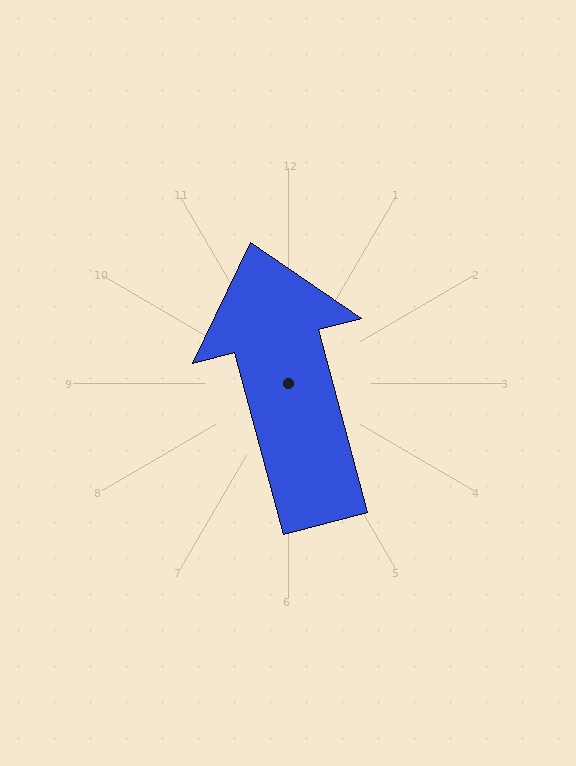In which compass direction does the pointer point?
North.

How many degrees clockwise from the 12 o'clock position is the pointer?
Approximately 345 degrees.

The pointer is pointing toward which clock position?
Roughly 12 o'clock.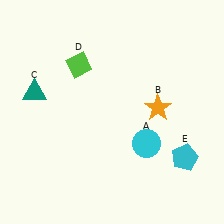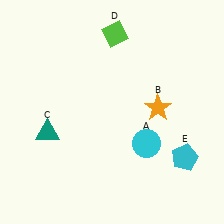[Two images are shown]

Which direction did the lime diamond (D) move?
The lime diamond (D) moved right.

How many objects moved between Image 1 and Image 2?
2 objects moved between the two images.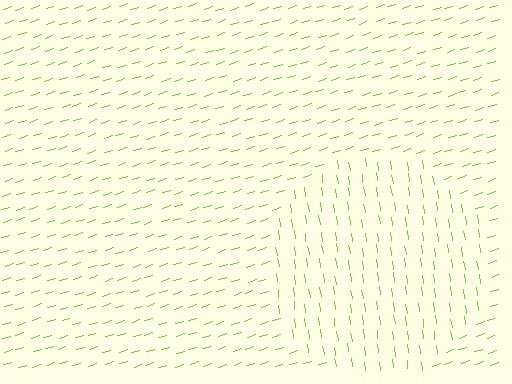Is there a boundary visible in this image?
Yes, there is a texture boundary formed by a change in line orientation.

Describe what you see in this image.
The image is filled with small lime line segments. A circle region in the image has lines oriented differently from the surrounding lines, creating a visible texture boundary.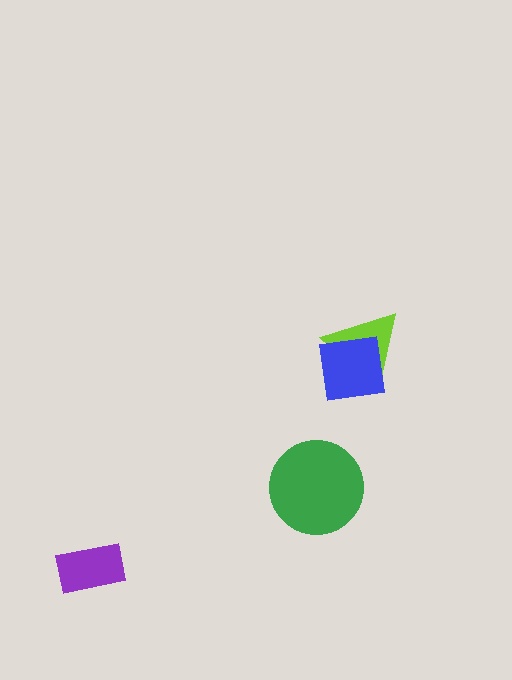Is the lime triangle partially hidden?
Yes, it is partially covered by another shape.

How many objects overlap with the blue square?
1 object overlaps with the blue square.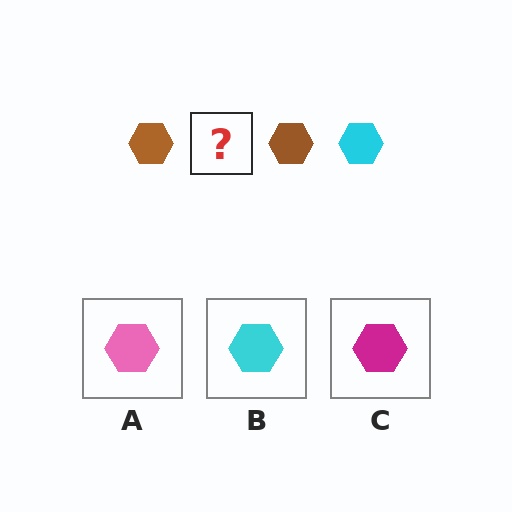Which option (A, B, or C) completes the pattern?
B.